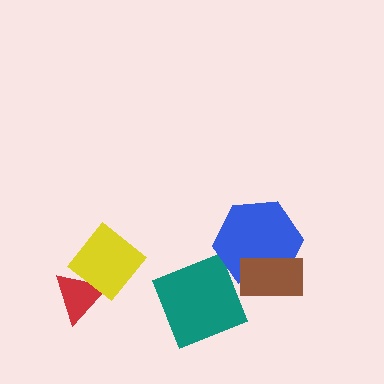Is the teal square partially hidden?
No, no other shape covers it.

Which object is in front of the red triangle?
The yellow diamond is in front of the red triangle.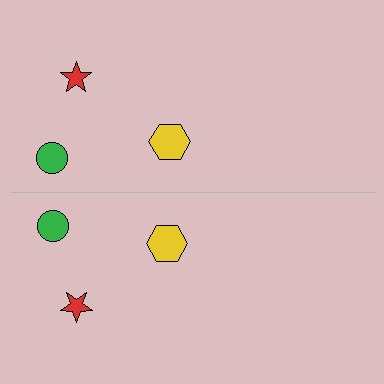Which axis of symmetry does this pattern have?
The pattern has a horizontal axis of symmetry running through the center of the image.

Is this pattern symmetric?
Yes, this pattern has bilateral (reflection) symmetry.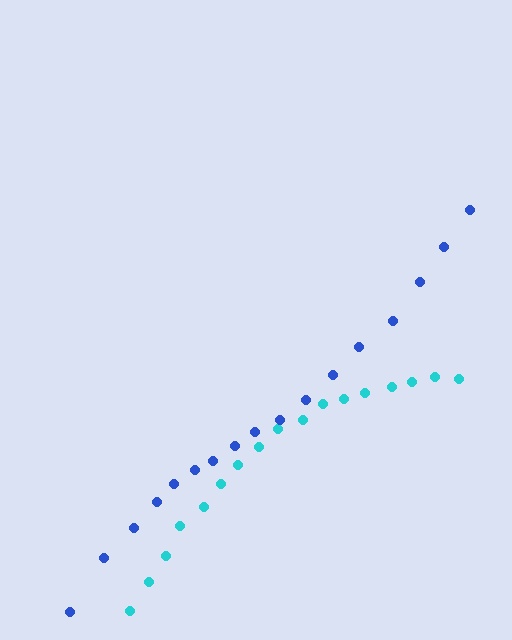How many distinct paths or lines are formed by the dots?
There are 2 distinct paths.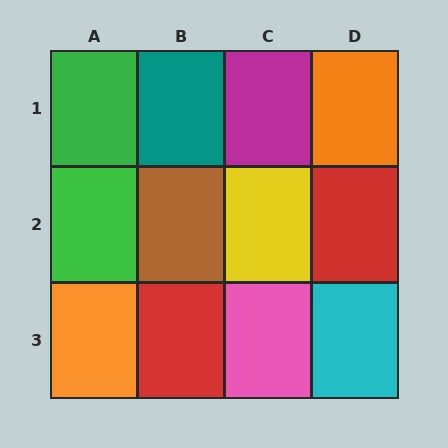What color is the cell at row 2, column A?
Green.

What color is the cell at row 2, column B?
Brown.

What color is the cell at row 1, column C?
Magenta.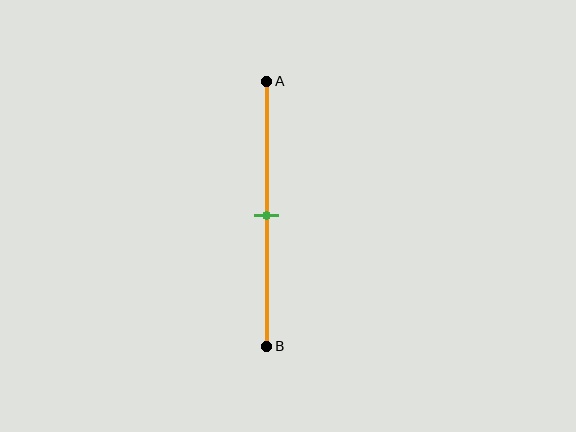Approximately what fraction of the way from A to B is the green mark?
The green mark is approximately 50% of the way from A to B.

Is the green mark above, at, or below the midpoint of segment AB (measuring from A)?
The green mark is approximately at the midpoint of segment AB.